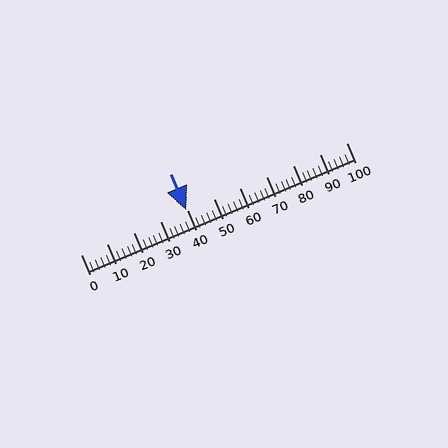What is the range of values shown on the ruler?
The ruler shows values from 0 to 100.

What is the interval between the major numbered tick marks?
The major tick marks are spaced 10 units apart.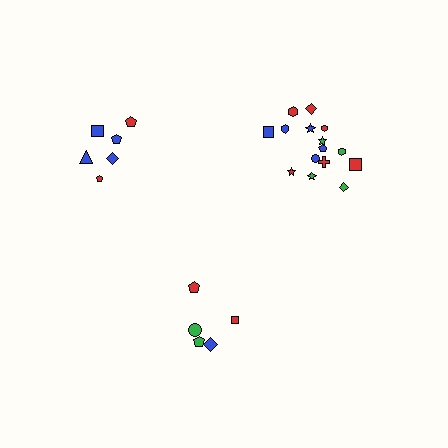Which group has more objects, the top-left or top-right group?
The top-right group.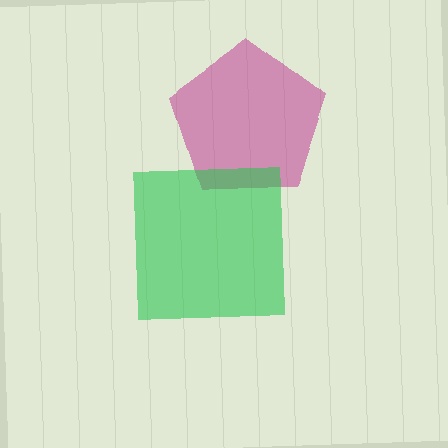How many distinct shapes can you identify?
There are 2 distinct shapes: a magenta pentagon, a green square.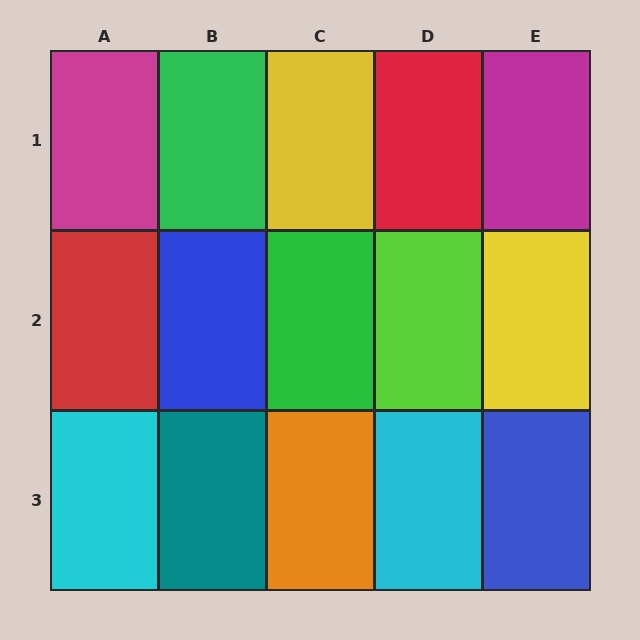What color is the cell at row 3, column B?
Teal.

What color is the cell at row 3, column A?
Cyan.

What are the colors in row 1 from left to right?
Magenta, green, yellow, red, magenta.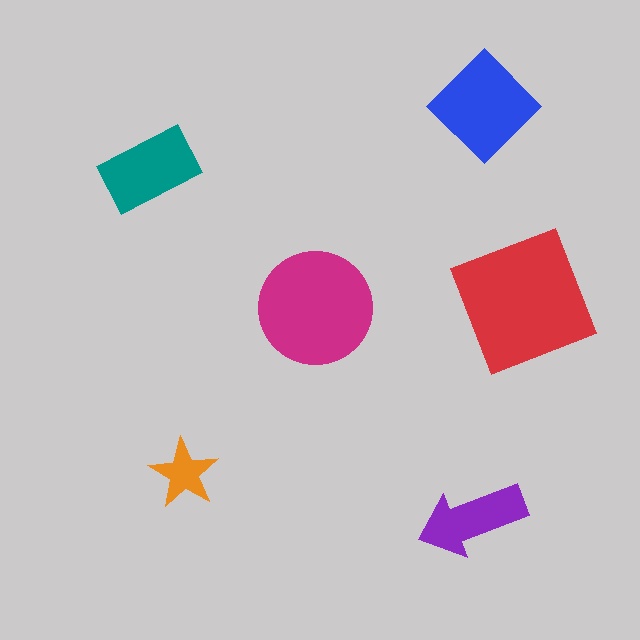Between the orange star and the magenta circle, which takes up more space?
The magenta circle.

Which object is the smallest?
The orange star.